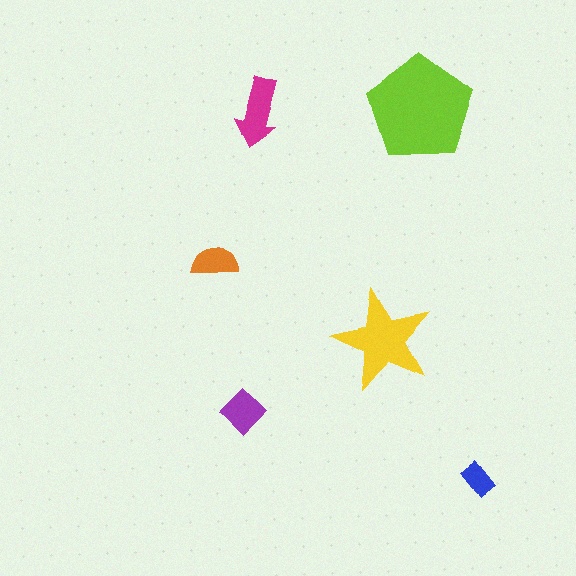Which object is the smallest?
The blue rectangle.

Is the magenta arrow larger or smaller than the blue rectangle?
Larger.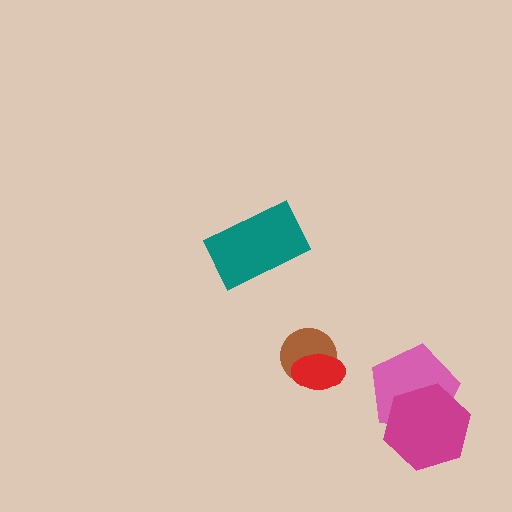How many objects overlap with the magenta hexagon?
1 object overlaps with the magenta hexagon.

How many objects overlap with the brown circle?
1 object overlaps with the brown circle.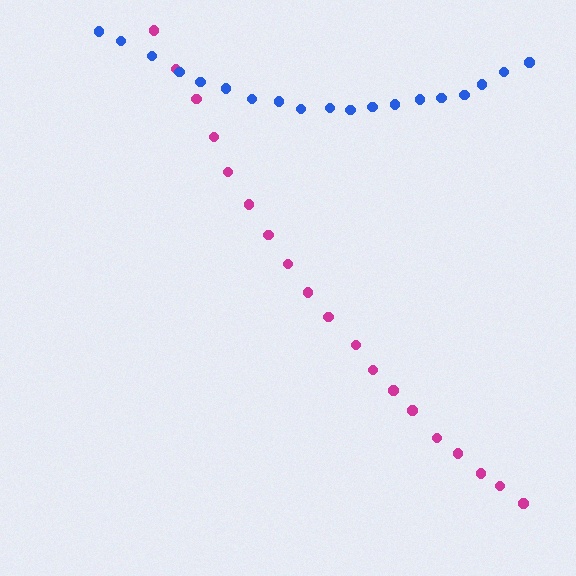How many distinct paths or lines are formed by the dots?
There are 2 distinct paths.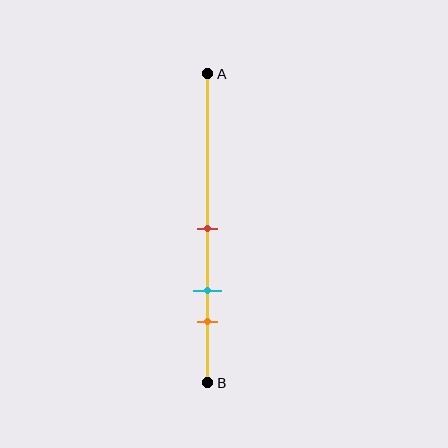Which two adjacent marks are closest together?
The cyan and orange marks are the closest adjacent pair.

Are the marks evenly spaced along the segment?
Yes, the marks are approximately evenly spaced.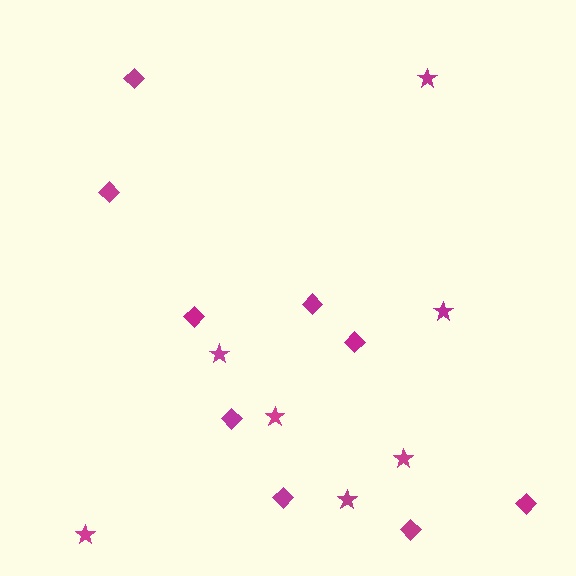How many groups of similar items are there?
There are 2 groups: one group of diamonds (9) and one group of stars (7).